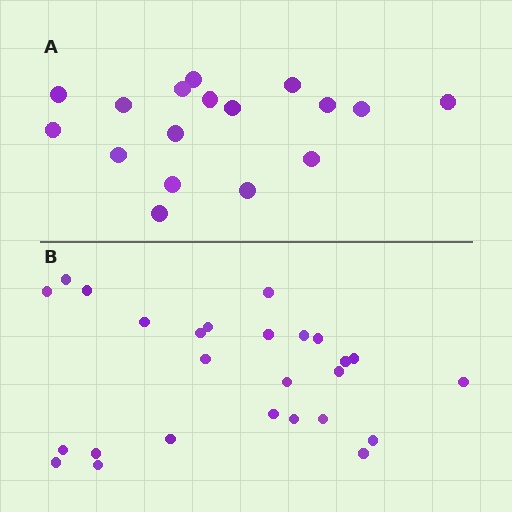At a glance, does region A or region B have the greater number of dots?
Region B (the bottom region) has more dots.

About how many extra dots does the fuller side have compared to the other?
Region B has roughly 8 or so more dots than region A.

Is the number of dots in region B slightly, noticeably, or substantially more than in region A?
Region B has substantially more. The ratio is roughly 1.5 to 1.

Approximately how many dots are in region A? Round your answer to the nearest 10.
About 20 dots. (The exact count is 17, which rounds to 20.)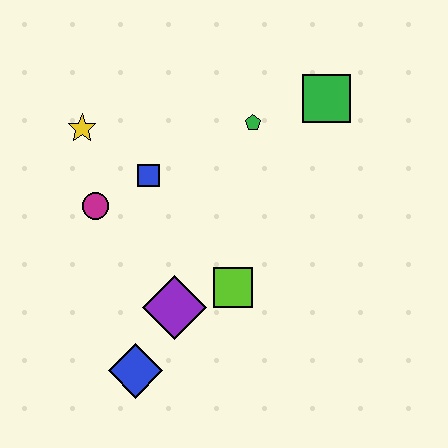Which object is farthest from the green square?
The blue diamond is farthest from the green square.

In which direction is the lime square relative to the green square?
The lime square is below the green square.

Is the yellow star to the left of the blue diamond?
Yes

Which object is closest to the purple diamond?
The lime square is closest to the purple diamond.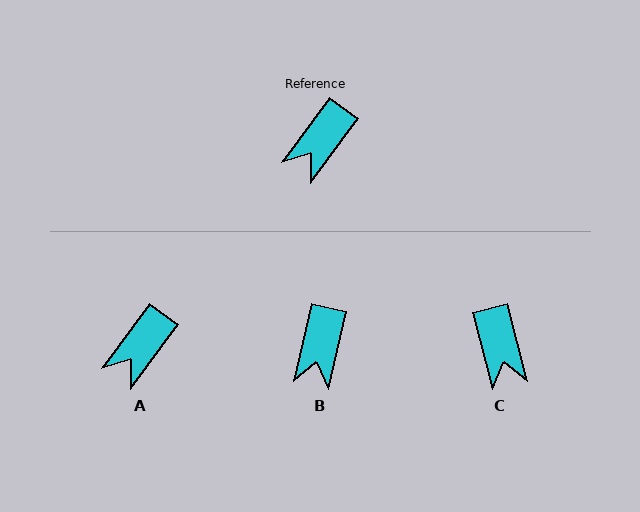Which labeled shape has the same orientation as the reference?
A.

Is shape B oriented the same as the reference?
No, it is off by about 24 degrees.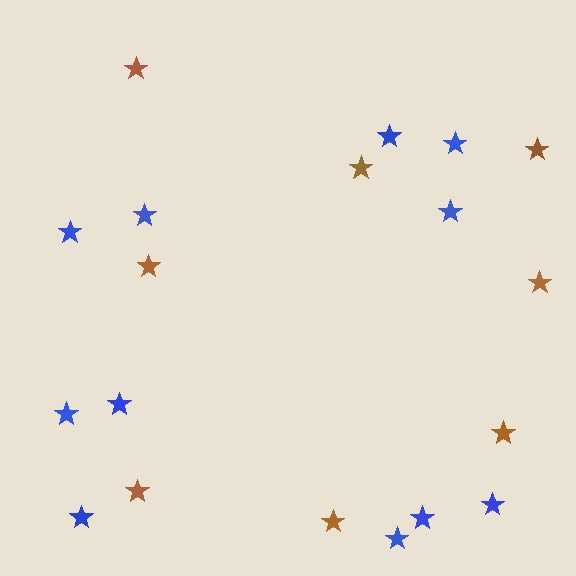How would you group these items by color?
There are 2 groups: one group of brown stars (8) and one group of blue stars (11).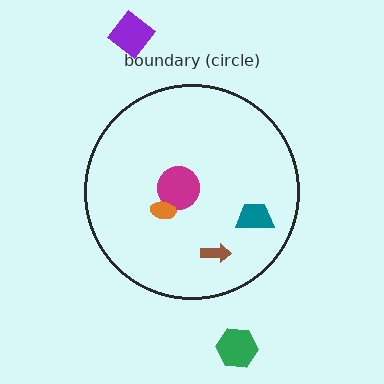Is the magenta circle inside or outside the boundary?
Inside.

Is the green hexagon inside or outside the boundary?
Outside.